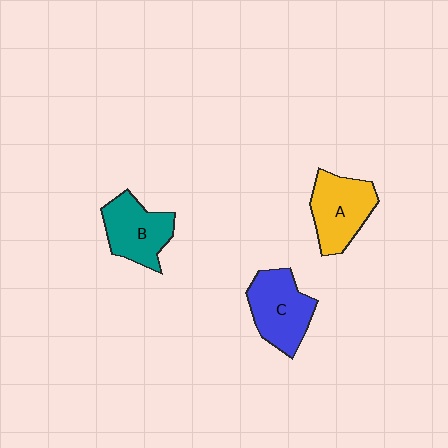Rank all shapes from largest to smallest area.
From largest to smallest: C (blue), A (yellow), B (teal).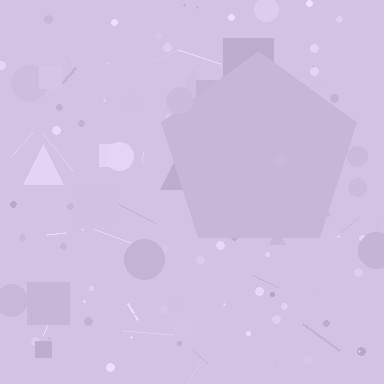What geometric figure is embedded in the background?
A pentagon is embedded in the background.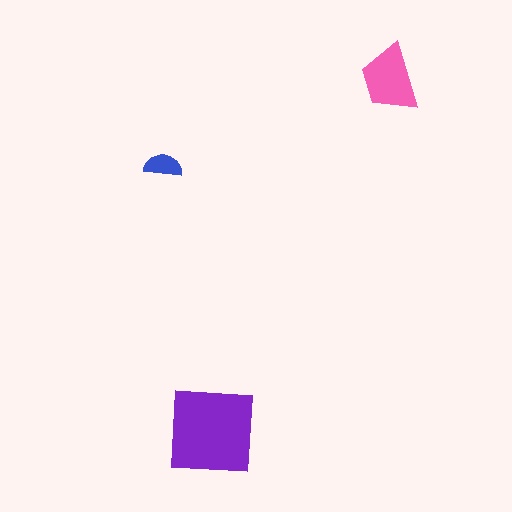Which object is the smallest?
The blue semicircle.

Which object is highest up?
The pink trapezoid is topmost.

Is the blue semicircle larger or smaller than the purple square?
Smaller.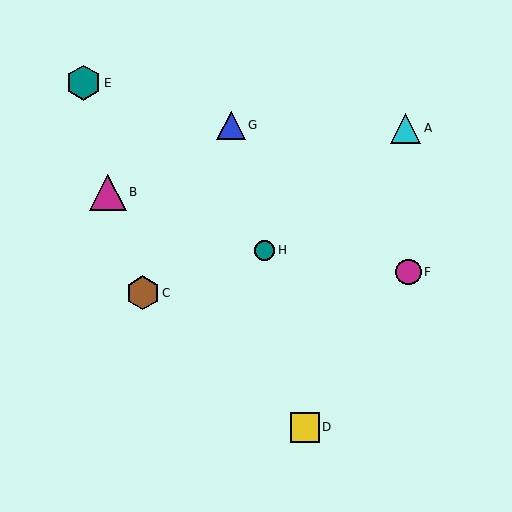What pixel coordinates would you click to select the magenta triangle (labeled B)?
Click at (108, 193) to select the magenta triangle B.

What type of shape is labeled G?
Shape G is a blue triangle.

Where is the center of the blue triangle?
The center of the blue triangle is at (231, 125).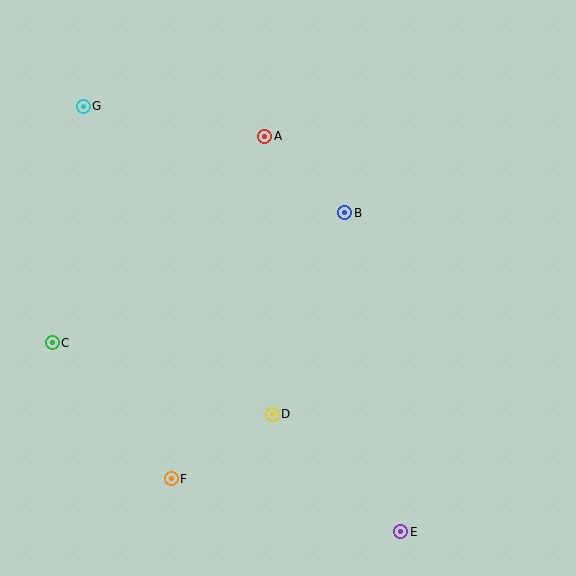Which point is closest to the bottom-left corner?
Point F is closest to the bottom-left corner.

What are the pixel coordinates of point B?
Point B is at (345, 213).